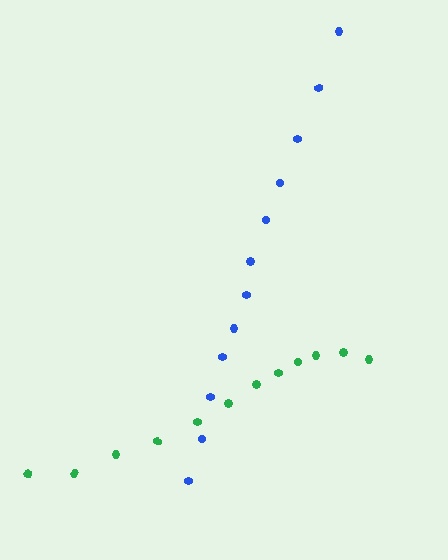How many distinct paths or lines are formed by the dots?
There are 2 distinct paths.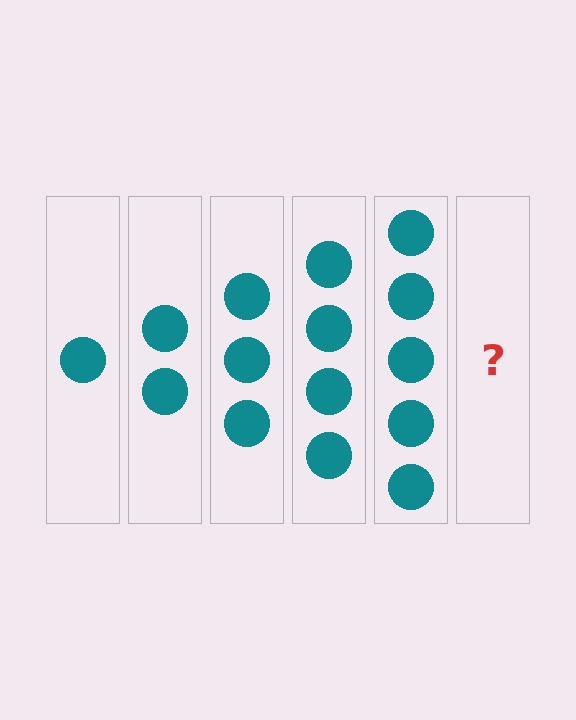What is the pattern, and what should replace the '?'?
The pattern is that each step adds one more circle. The '?' should be 6 circles.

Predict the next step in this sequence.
The next step is 6 circles.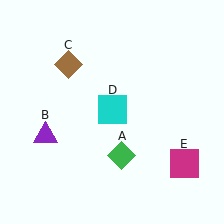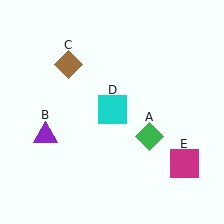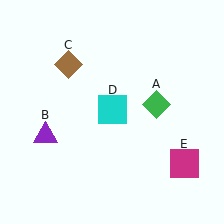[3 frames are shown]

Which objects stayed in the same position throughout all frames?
Purple triangle (object B) and brown diamond (object C) and cyan square (object D) and magenta square (object E) remained stationary.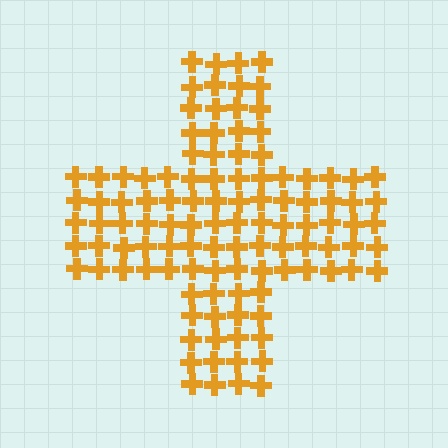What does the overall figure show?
The overall figure shows a cross.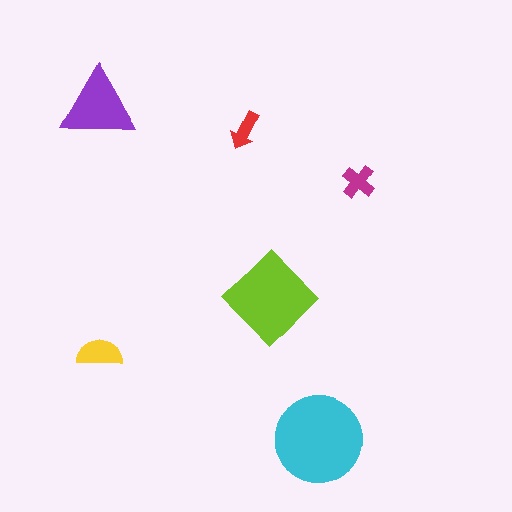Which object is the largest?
The cyan circle.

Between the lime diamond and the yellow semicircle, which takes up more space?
The lime diamond.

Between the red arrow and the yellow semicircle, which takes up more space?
The yellow semicircle.